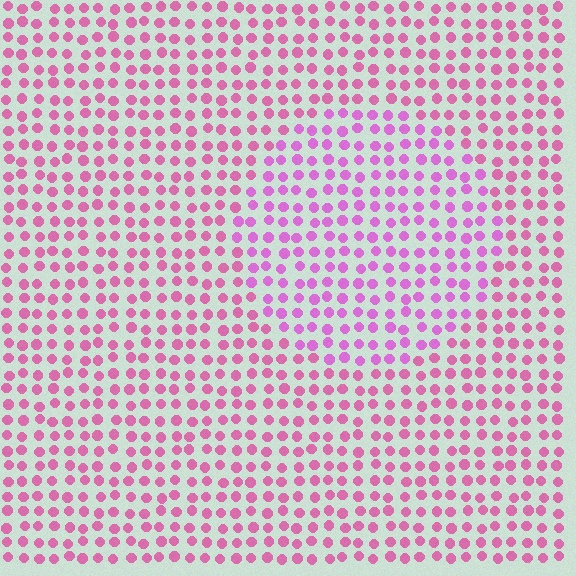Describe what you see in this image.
The image is filled with small pink elements in a uniform arrangement. A circle-shaped region is visible where the elements are tinted to a slightly different hue, forming a subtle color boundary.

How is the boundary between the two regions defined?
The boundary is defined purely by a slight shift in hue (about 23 degrees). Spacing, size, and orientation are identical on both sides.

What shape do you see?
I see a circle.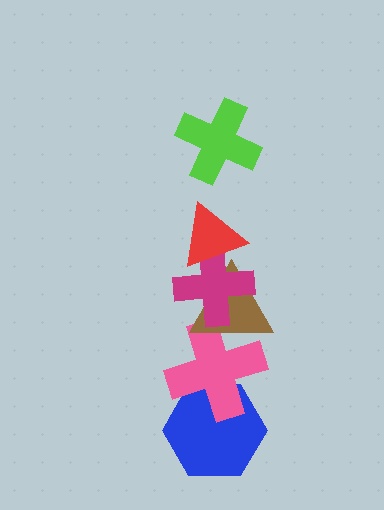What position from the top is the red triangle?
The red triangle is 2nd from the top.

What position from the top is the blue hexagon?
The blue hexagon is 6th from the top.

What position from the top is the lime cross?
The lime cross is 1st from the top.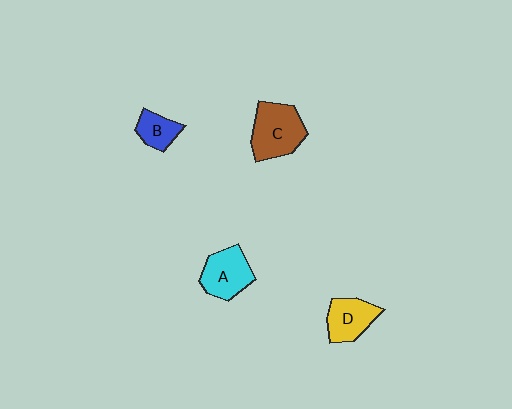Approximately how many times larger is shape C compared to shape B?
Approximately 2.0 times.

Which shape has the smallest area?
Shape B (blue).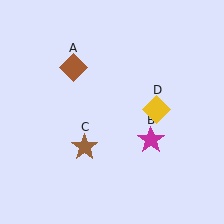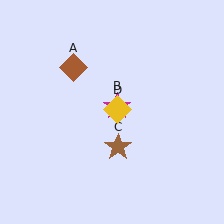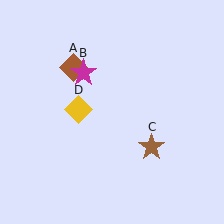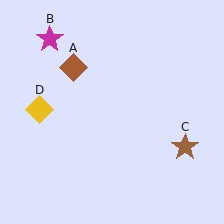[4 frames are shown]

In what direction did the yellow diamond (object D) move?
The yellow diamond (object D) moved left.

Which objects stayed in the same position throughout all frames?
Brown diamond (object A) remained stationary.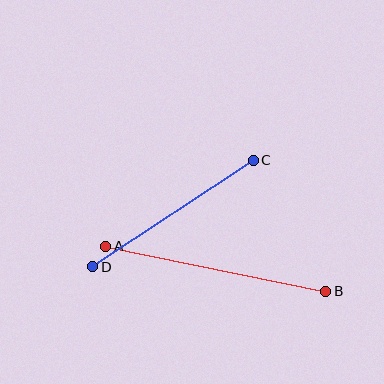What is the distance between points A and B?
The distance is approximately 225 pixels.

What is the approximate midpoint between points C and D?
The midpoint is at approximately (173, 213) pixels.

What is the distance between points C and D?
The distance is approximately 193 pixels.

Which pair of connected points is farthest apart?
Points A and B are farthest apart.